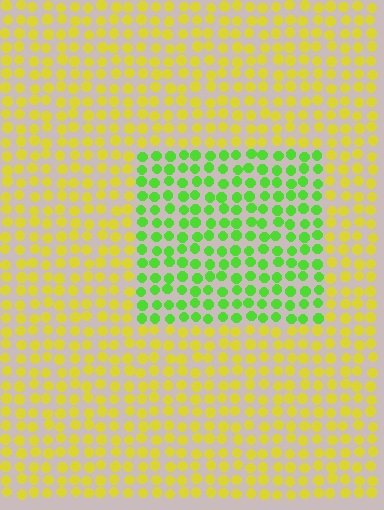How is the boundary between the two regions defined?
The boundary is defined purely by a slight shift in hue (about 52 degrees). Spacing, size, and orientation are identical on both sides.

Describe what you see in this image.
The image is filled with small yellow elements in a uniform arrangement. A rectangle-shaped region is visible where the elements are tinted to a slightly different hue, forming a subtle color boundary.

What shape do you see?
I see a rectangle.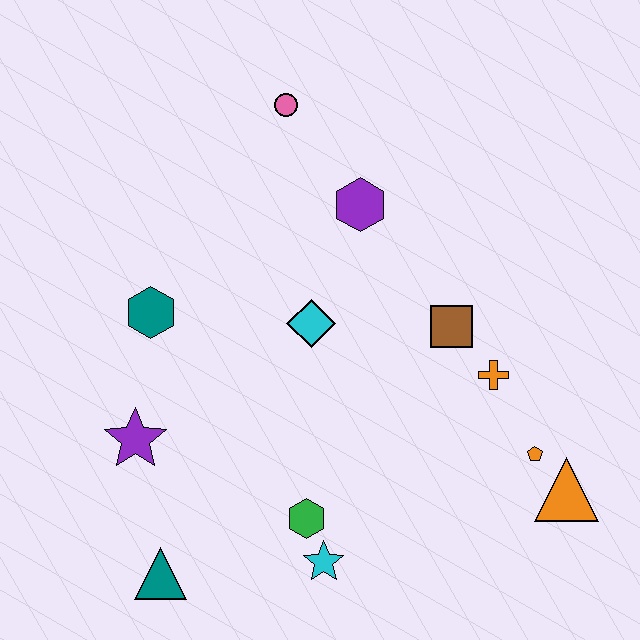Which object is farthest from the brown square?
The teal triangle is farthest from the brown square.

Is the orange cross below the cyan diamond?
Yes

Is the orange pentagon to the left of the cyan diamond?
No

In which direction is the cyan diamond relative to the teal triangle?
The cyan diamond is above the teal triangle.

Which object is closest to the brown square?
The orange cross is closest to the brown square.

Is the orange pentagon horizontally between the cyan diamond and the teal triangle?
No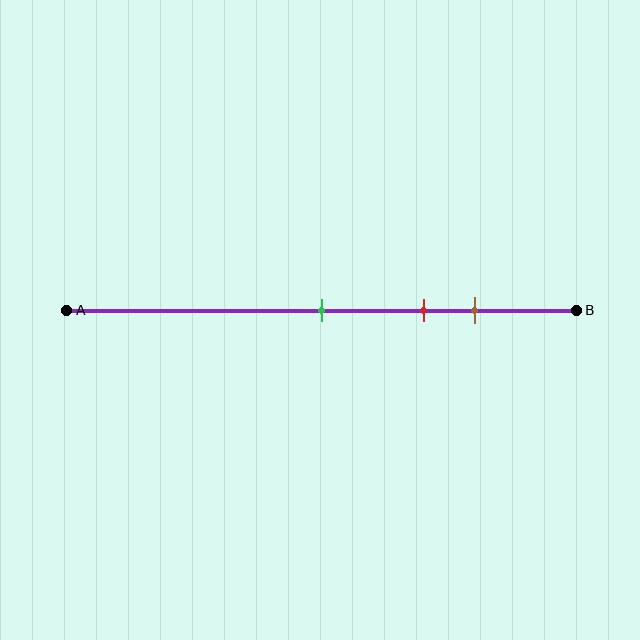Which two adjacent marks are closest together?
The red and brown marks are the closest adjacent pair.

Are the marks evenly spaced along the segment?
Yes, the marks are approximately evenly spaced.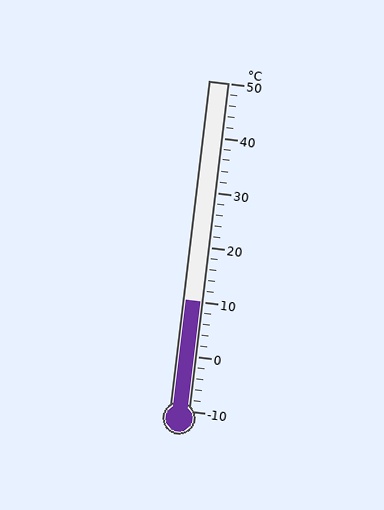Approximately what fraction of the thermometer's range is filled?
The thermometer is filled to approximately 35% of its range.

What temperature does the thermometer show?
The thermometer shows approximately 10°C.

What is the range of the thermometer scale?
The thermometer scale ranges from -10°C to 50°C.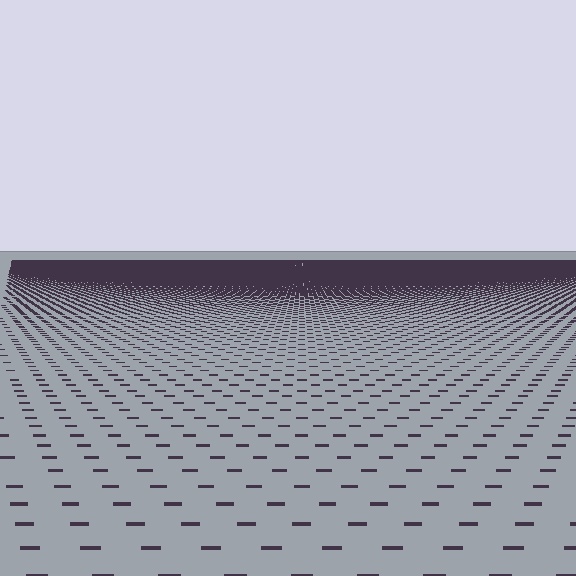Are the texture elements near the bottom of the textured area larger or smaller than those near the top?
Larger. Near the bottom, elements are closer to the viewer and appear at a bigger on-screen size.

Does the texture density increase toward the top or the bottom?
Density increases toward the top.